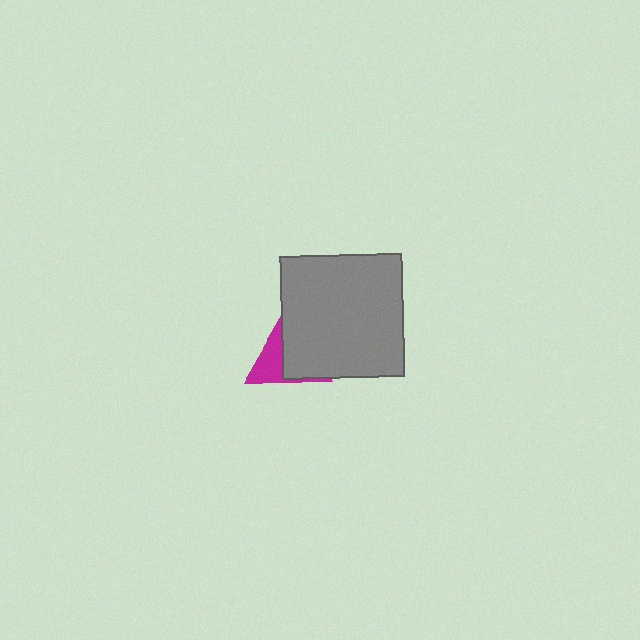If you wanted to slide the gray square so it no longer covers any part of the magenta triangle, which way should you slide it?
Slide it right — that is the most direct way to separate the two shapes.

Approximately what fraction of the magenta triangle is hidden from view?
Roughly 58% of the magenta triangle is hidden behind the gray square.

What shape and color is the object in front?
The object in front is a gray square.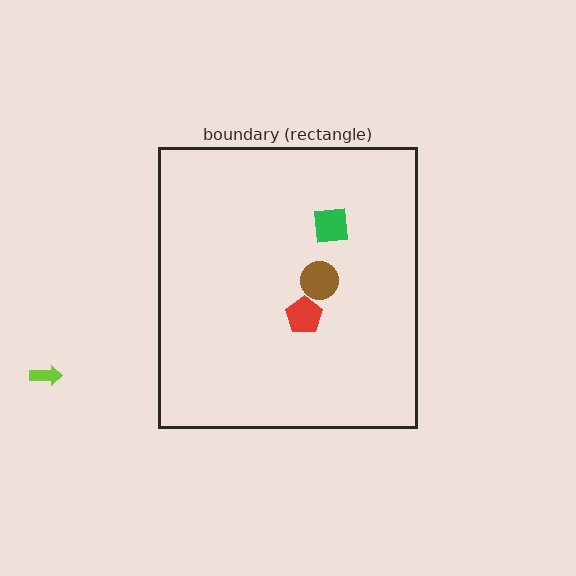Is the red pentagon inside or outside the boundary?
Inside.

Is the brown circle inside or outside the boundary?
Inside.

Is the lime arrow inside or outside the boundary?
Outside.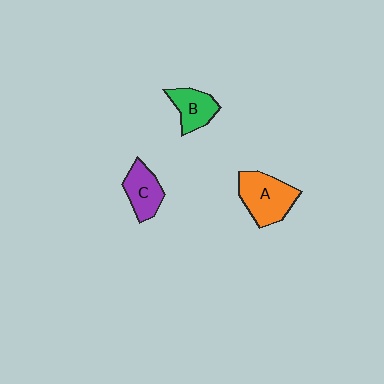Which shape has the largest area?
Shape A (orange).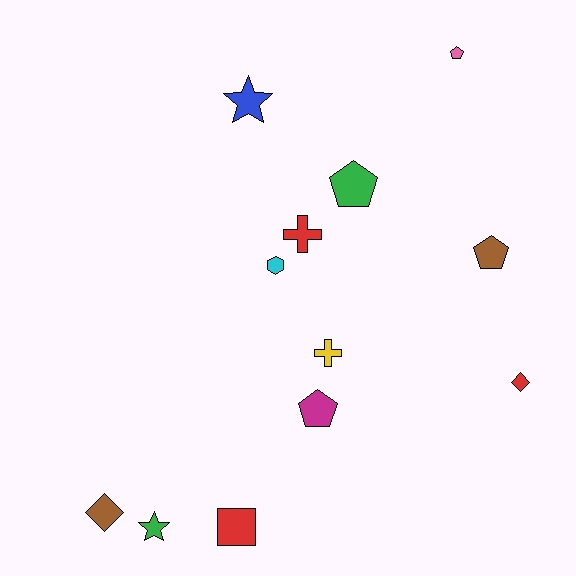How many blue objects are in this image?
There is 1 blue object.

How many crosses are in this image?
There are 2 crosses.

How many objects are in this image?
There are 12 objects.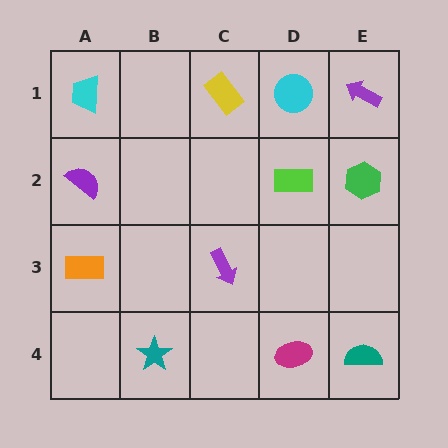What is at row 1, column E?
A purple arrow.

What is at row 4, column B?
A teal star.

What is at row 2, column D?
A lime rectangle.